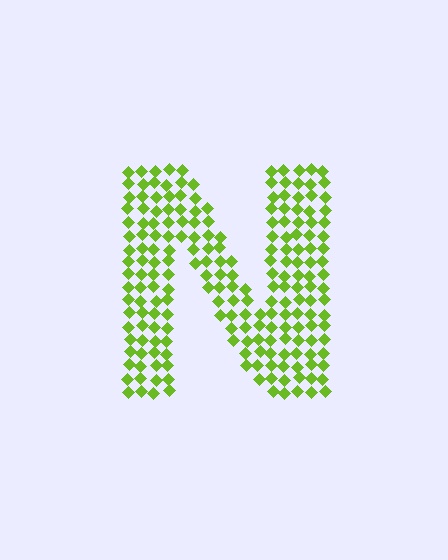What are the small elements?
The small elements are diamonds.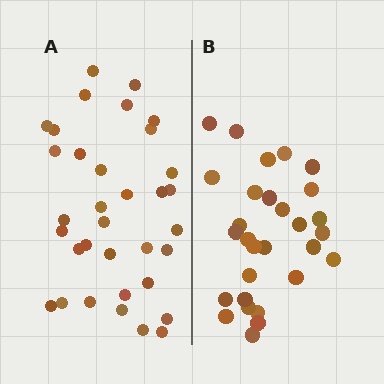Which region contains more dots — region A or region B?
Region A (the left region) has more dots.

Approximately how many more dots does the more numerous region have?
Region A has about 5 more dots than region B.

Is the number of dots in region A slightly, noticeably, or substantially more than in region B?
Region A has only slightly more — the two regions are fairly close. The ratio is roughly 1.2 to 1.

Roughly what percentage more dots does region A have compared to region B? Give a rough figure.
About 15% more.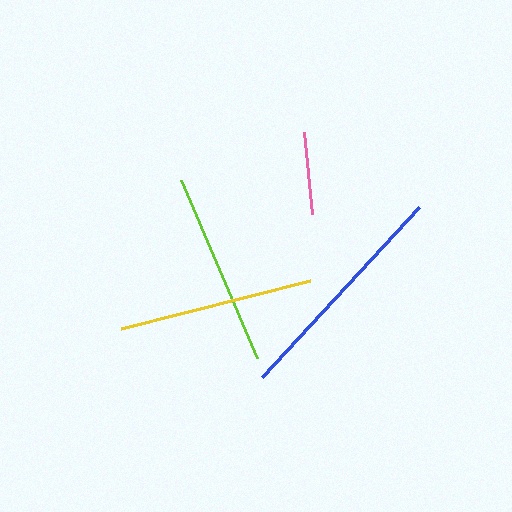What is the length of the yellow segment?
The yellow segment is approximately 195 pixels long.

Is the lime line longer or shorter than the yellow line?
The yellow line is longer than the lime line.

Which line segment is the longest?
The blue line is the longest at approximately 232 pixels.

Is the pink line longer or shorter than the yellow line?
The yellow line is longer than the pink line.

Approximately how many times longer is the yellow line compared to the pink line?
The yellow line is approximately 2.4 times the length of the pink line.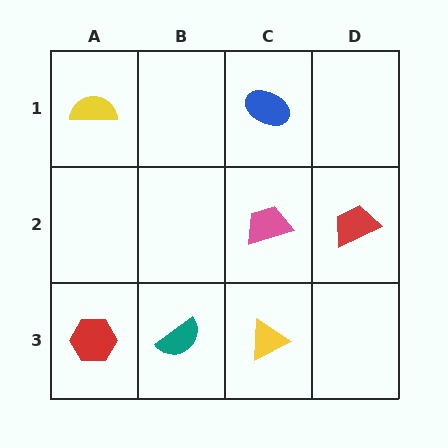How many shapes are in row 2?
2 shapes.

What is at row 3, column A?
A red hexagon.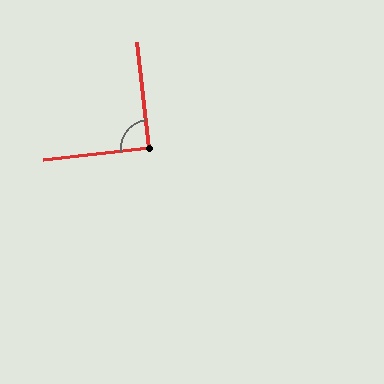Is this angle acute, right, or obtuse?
It is approximately a right angle.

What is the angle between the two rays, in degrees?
Approximately 90 degrees.